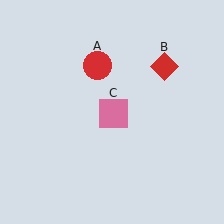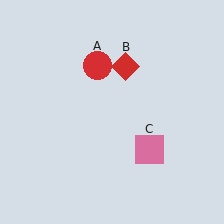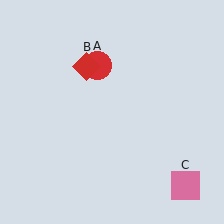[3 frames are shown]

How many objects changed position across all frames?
2 objects changed position: red diamond (object B), pink square (object C).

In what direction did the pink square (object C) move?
The pink square (object C) moved down and to the right.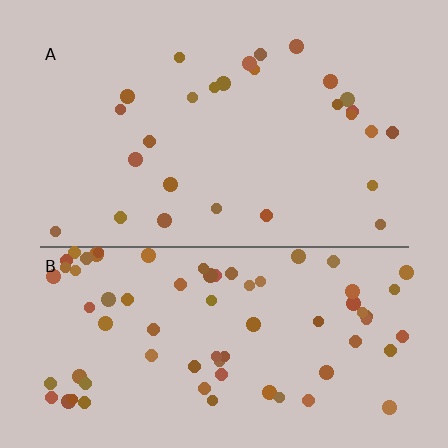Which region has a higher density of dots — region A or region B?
B (the bottom).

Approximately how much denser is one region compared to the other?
Approximately 2.7× — region B over region A.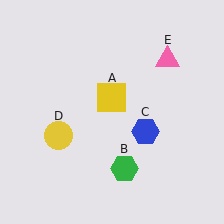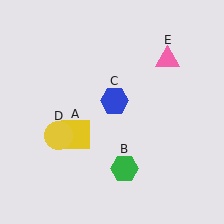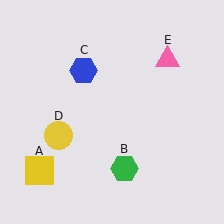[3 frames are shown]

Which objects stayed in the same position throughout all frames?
Green hexagon (object B) and yellow circle (object D) and pink triangle (object E) remained stationary.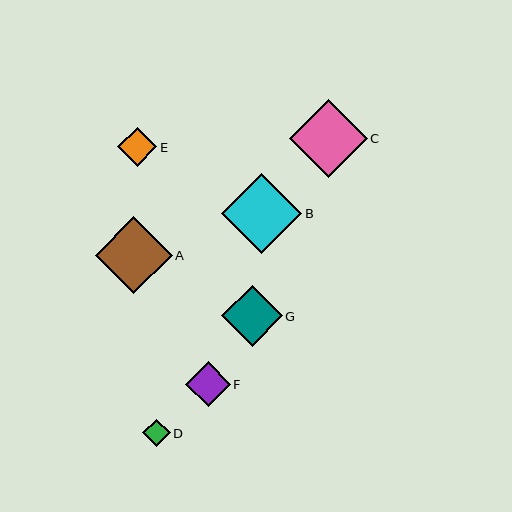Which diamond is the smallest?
Diamond D is the smallest with a size of approximately 28 pixels.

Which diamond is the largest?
Diamond B is the largest with a size of approximately 80 pixels.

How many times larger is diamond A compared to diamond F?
Diamond A is approximately 1.7 times the size of diamond F.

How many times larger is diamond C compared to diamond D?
Diamond C is approximately 2.8 times the size of diamond D.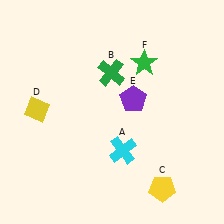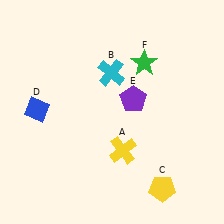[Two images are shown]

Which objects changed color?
A changed from cyan to yellow. B changed from green to cyan. D changed from yellow to blue.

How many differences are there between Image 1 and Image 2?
There are 3 differences between the two images.